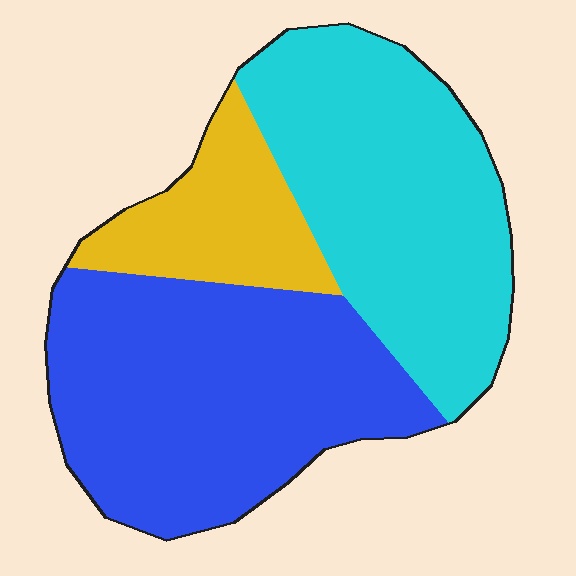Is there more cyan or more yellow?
Cyan.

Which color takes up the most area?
Blue, at roughly 45%.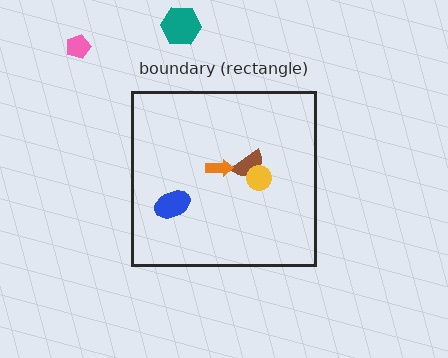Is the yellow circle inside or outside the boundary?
Inside.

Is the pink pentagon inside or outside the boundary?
Outside.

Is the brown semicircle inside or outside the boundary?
Inside.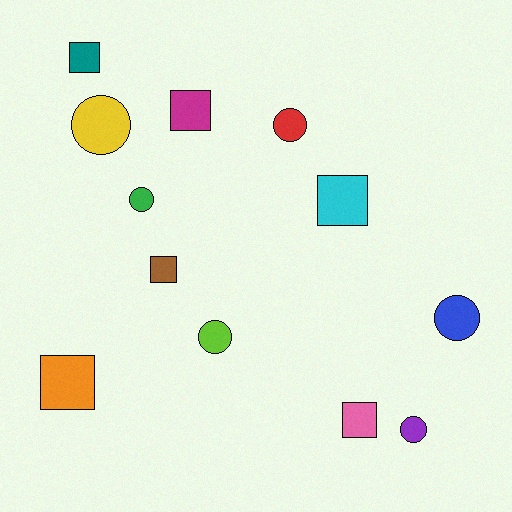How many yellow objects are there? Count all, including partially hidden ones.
There is 1 yellow object.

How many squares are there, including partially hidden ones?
There are 6 squares.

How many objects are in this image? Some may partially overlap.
There are 12 objects.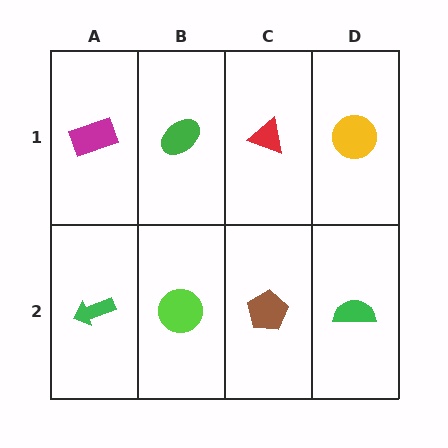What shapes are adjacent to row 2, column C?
A red triangle (row 1, column C), a lime circle (row 2, column B), a green semicircle (row 2, column D).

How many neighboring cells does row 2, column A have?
2.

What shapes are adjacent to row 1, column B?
A lime circle (row 2, column B), a magenta rectangle (row 1, column A), a red triangle (row 1, column C).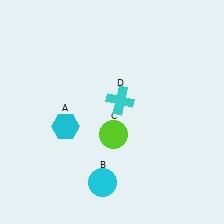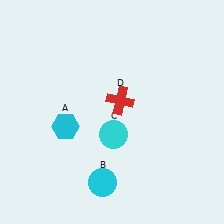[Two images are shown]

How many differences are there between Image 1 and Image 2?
There are 2 differences between the two images.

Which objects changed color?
C changed from lime to cyan. D changed from cyan to red.